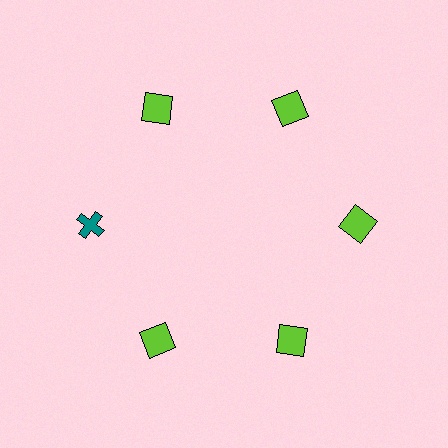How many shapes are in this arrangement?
There are 6 shapes arranged in a ring pattern.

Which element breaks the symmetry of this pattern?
The teal cross at roughly the 9 o'clock position breaks the symmetry. All other shapes are lime squares.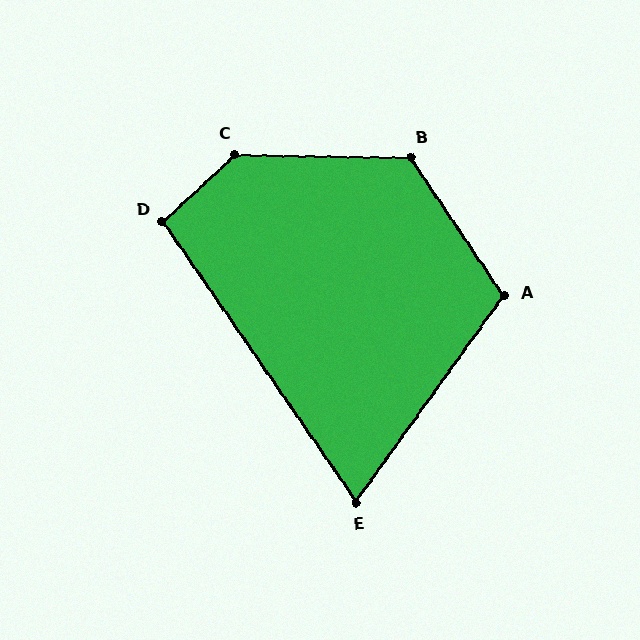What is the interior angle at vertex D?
Approximately 98 degrees (obtuse).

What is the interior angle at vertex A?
Approximately 110 degrees (obtuse).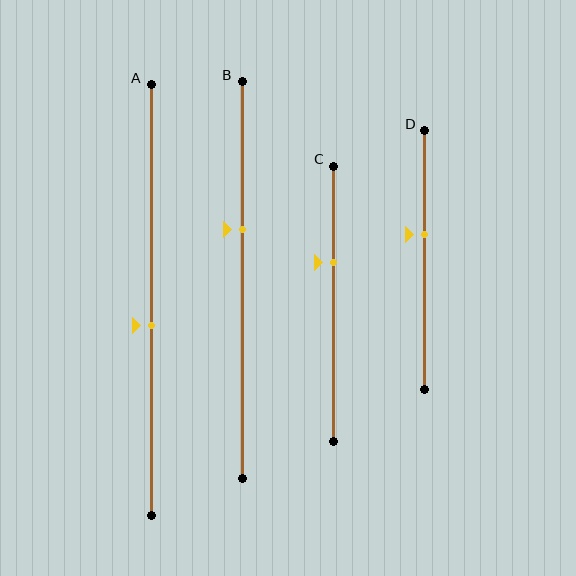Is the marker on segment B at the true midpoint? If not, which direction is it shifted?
No, the marker on segment B is shifted upward by about 13% of the segment length.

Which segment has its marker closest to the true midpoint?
Segment A has its marker closest to the true midpoint.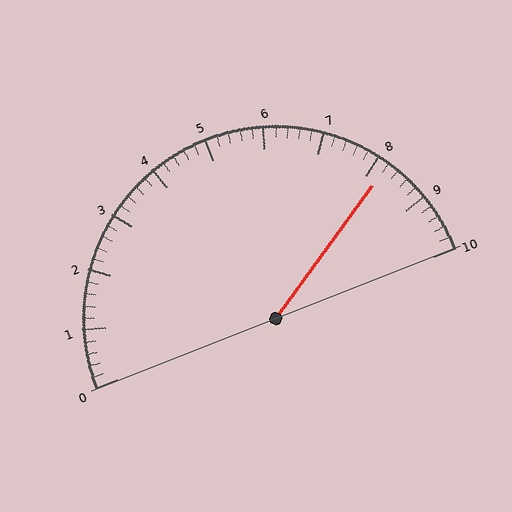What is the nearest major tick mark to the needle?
The nearest major tick mark is 8.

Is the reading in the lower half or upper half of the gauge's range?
The reading is in the upper half of the range (0 to 10).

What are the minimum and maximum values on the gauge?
The gauge ranges from 0 to 10.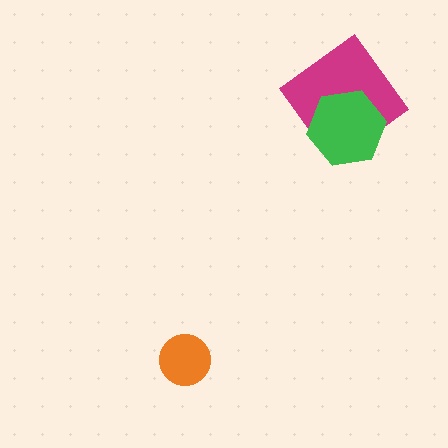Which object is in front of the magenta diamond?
The green hexagon is in front of the magenta diamond.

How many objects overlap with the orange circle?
0 objects overlap with the orange circle.